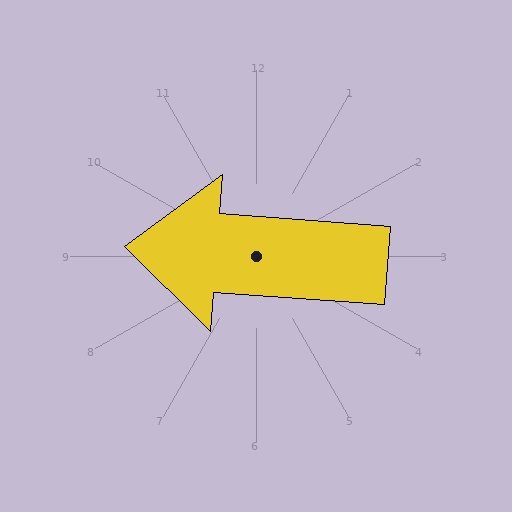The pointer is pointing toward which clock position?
Roughly 9 o'clock.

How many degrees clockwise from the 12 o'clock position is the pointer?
Approximately 274 degrees.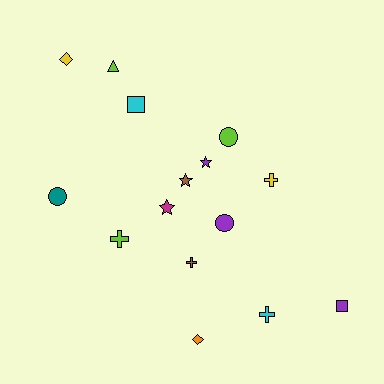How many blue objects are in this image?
There are no blue objects.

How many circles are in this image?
There are 3 circles.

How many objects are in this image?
There are 15 objects.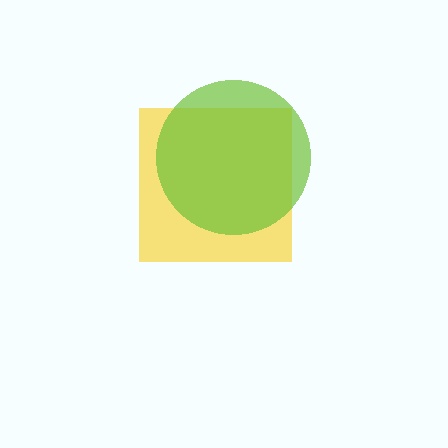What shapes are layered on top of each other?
The layered shapes are: a yellow square, a lime circle.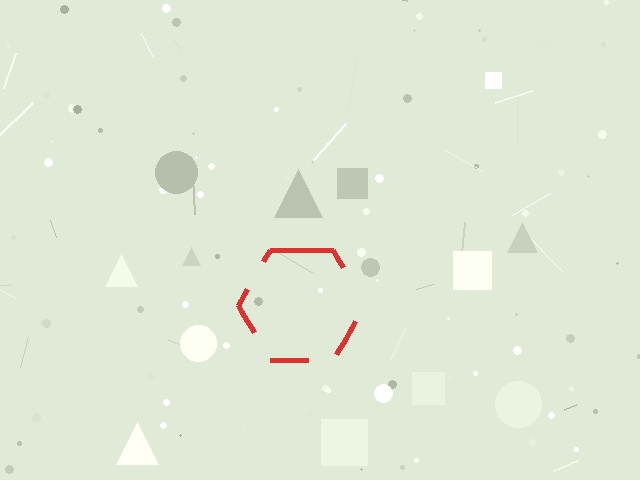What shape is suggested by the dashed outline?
The dashed outline suggests a hexagon.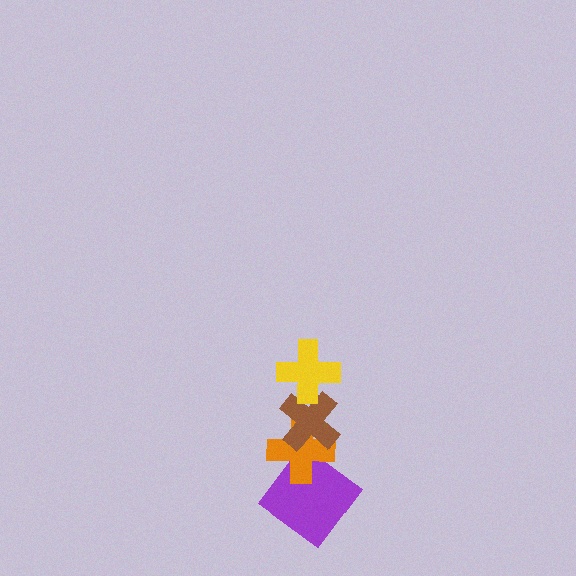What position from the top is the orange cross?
The orange cross is 3rd from the top.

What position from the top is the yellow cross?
The yellow cross is 1st from the top.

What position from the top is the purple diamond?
The purple diamond is 4th from the top.